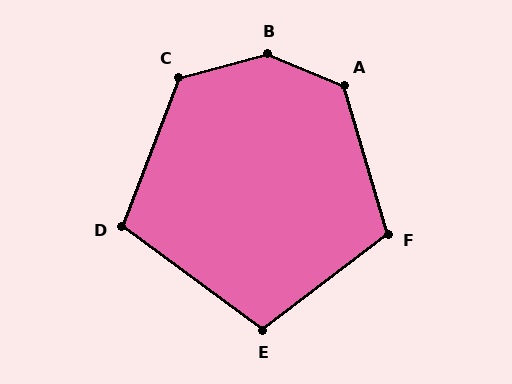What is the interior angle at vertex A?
Approximately 128 degrees (obtuse).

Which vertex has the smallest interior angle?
D, at approximately 106 degrees.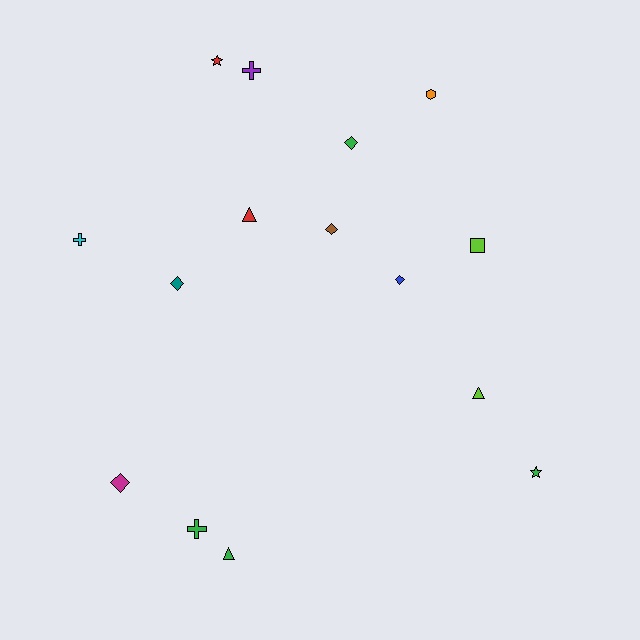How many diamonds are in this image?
There are 5 diamonds.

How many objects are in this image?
There are 15 objects.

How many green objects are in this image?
There are 4 green objects.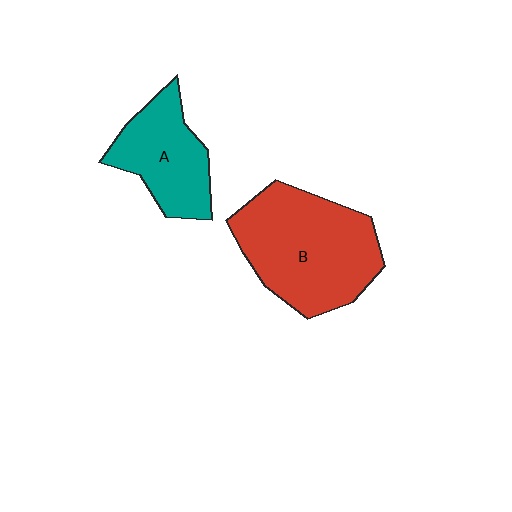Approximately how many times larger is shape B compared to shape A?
Approximately 1.6 times.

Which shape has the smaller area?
Shape A (teal).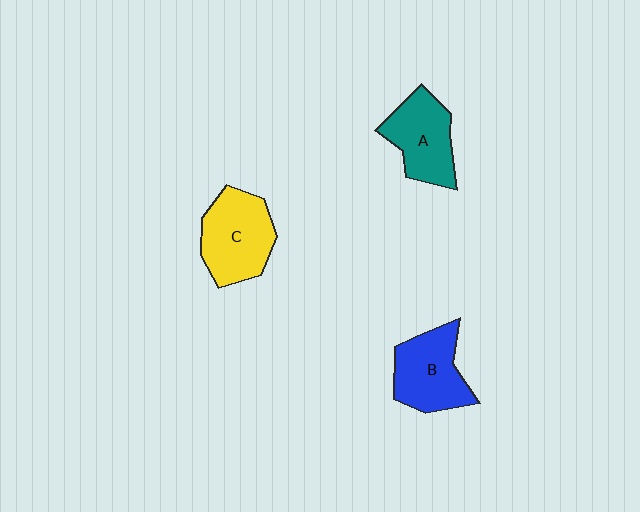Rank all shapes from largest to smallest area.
From largest to smallest: C (yellow), B (blue), A (teal).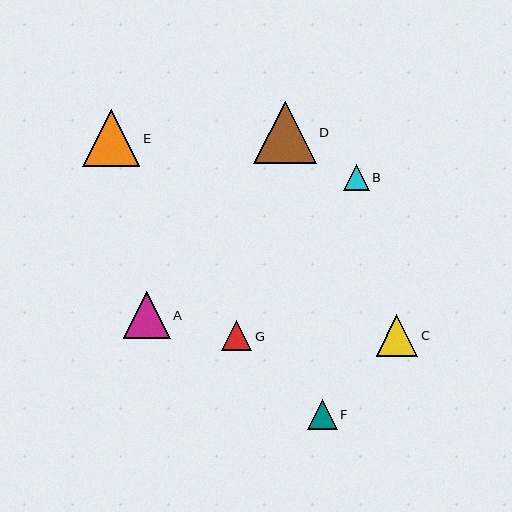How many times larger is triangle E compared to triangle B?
Triangle E is approximately 2.2 times the size of triangle B.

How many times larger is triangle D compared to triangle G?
Triangle D is approximately 2.1 times the size of triangle G.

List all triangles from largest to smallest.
From largest to smallest: D, E, A, C, G, F, B.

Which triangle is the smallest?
Triangle B is the smallest with a size of approximately 26 pixels.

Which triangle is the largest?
Triangle D is the largest with a size of approximately 62 pixels.